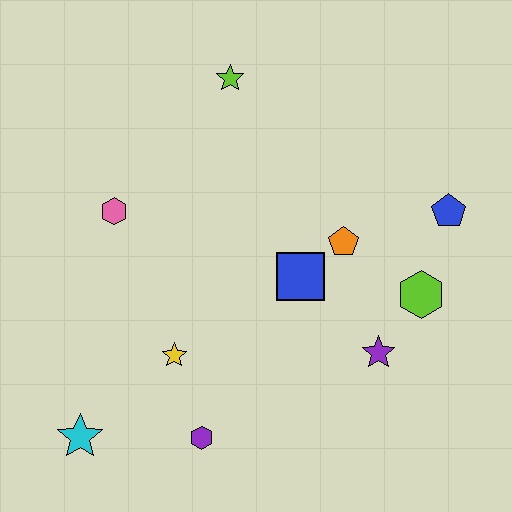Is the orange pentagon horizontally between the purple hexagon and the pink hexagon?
No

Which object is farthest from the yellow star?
The blue pentagon is farthest from the yellow star.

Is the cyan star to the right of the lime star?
No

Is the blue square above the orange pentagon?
No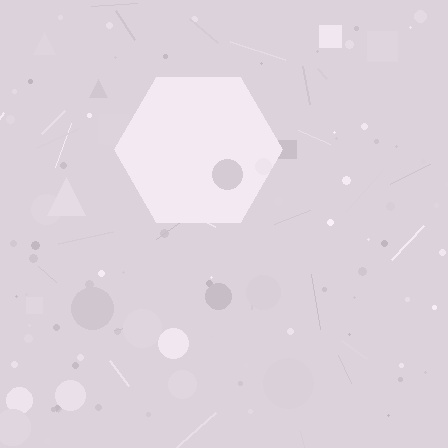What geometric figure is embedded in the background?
A hexagon is embedded in the background.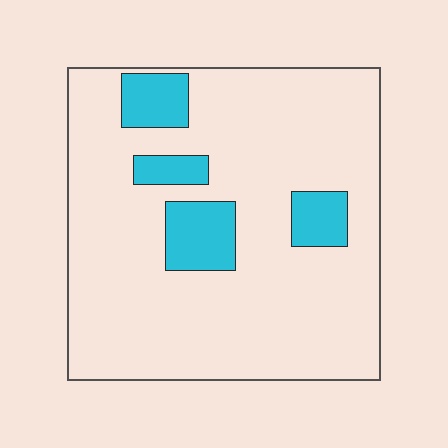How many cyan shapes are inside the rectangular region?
4.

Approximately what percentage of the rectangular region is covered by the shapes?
Approximately 15%.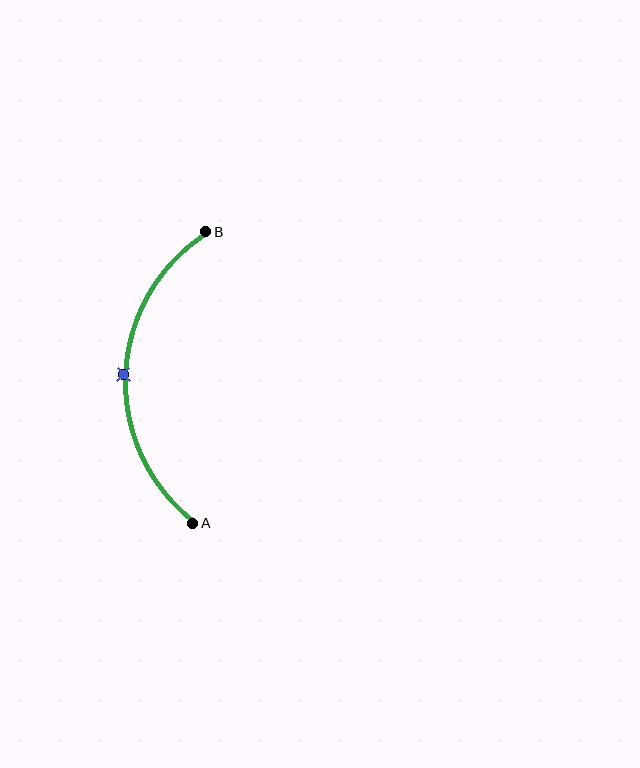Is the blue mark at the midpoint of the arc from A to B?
Yes. The blue mark lies on the arc at equal arc-length from both A and B — it is the arc midpoint.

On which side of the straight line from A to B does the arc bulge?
The arc bulges to the left of the straight line connecting A and B.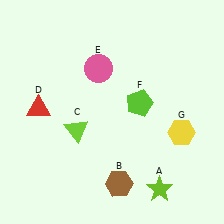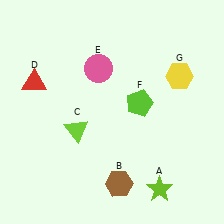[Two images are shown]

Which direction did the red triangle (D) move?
The red triangle (D) moved up.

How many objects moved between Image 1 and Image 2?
2 objects moved between the two images.